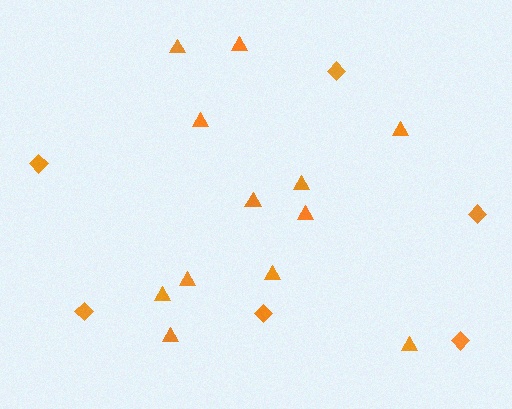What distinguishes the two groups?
There are 2 groups: one group of diamonds (6) and one group of triangles (12).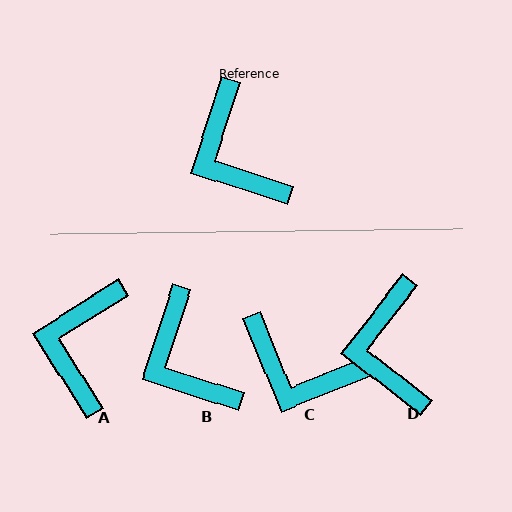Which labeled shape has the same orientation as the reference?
B.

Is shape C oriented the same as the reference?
No, it is off by about 40 degrees.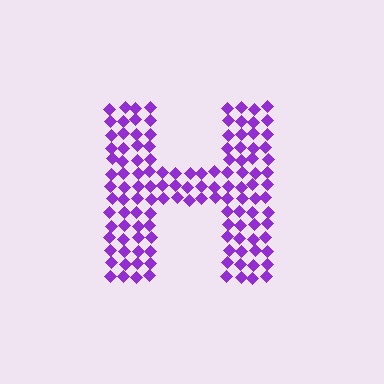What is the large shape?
The large shape is the letter H.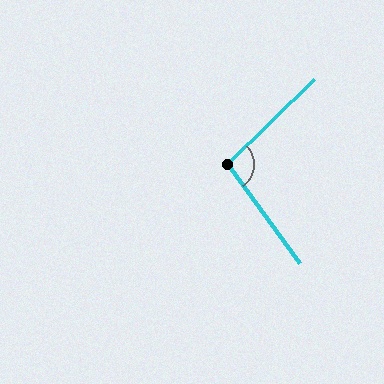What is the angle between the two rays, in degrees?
Approximately 99 degrees.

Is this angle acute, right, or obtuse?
It is obtuse.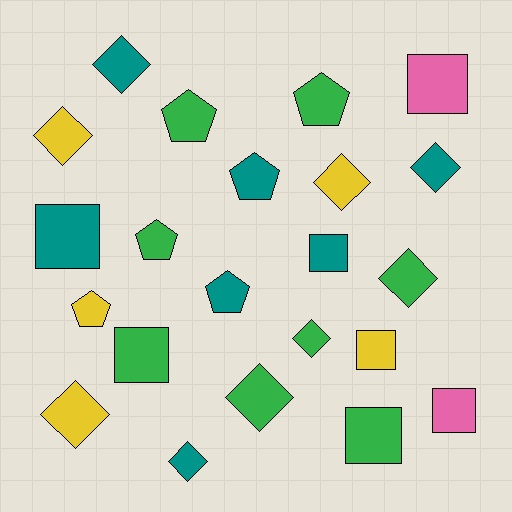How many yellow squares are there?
There is 1 yellow square.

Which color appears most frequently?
Green, with 8 objects.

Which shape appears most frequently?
Diamond, with 9 objects.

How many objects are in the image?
There are 22 objects.